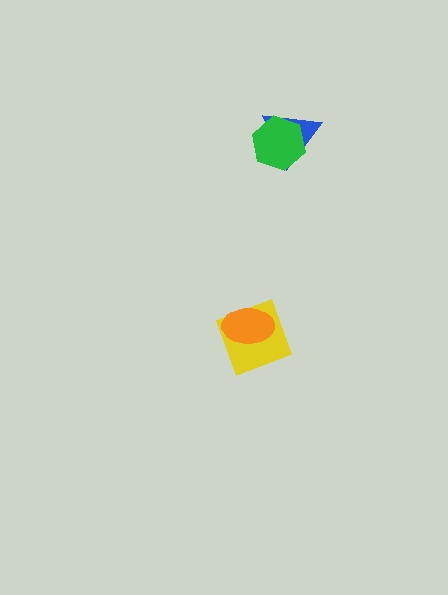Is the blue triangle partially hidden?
Yes, it is partially covered by another shape.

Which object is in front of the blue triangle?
The green hexagon is in front of the blue triangle.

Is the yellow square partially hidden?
Yes, it is partially covered by another shape.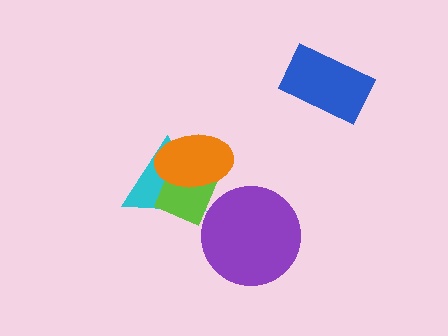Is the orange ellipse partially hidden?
No, no other shape covers it.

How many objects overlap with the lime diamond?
2 objects overlap with the lime diamond.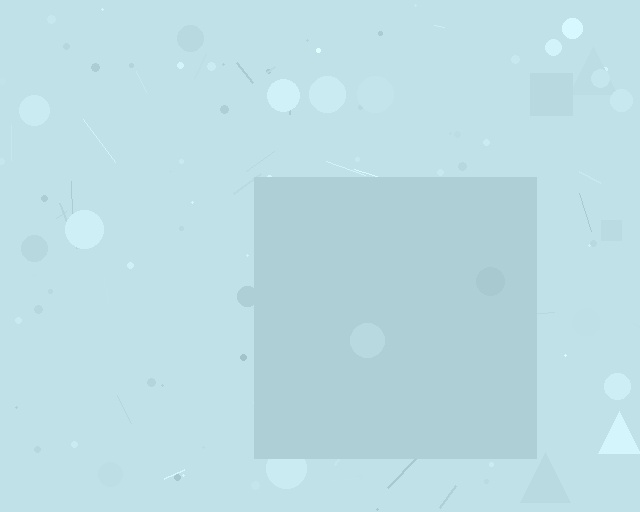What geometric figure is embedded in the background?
A square is embedded in the background.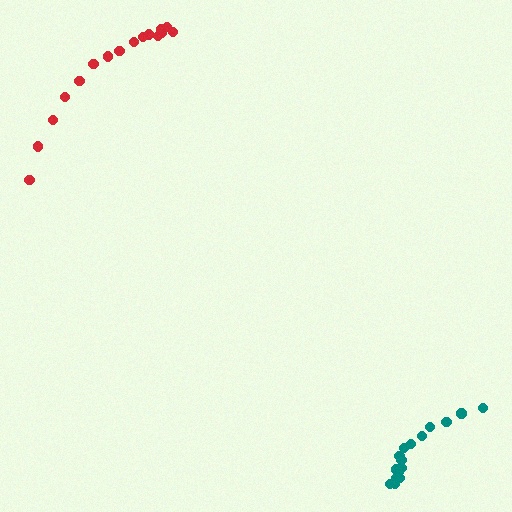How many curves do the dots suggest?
There are 2 distinct paths.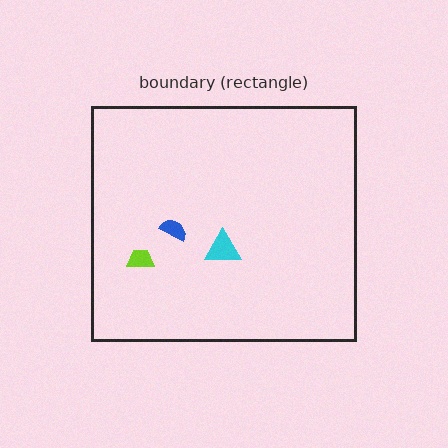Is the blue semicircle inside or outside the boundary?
Inside.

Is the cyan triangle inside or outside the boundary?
Inside.